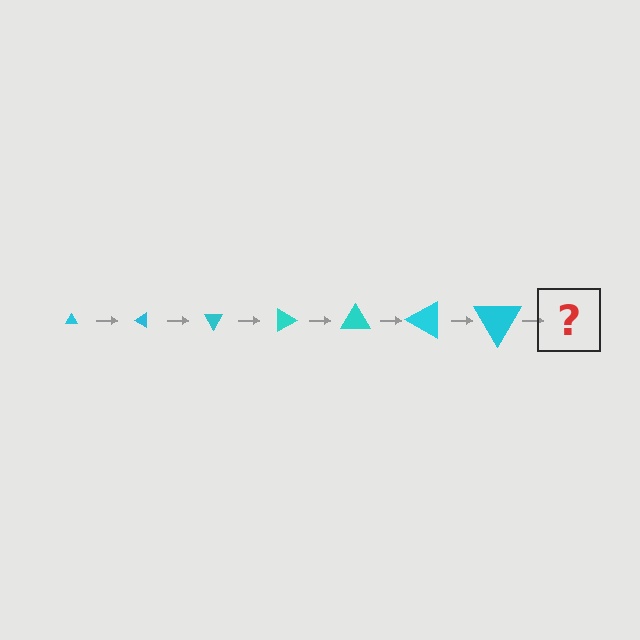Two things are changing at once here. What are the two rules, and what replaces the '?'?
The two rules are that the triangle grows larger each step and it rotates 30 degrees each step. The '?' should be a triangle, larger than the previous one and rotated 210 degrees from the start.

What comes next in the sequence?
The next element should be a triangle, larger than the previous one and rotated 210 degrees from the start.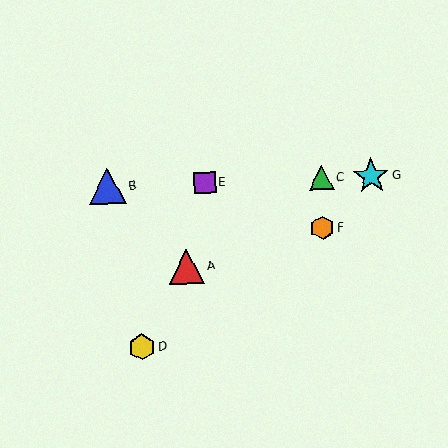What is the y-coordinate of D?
Object D is at y≈347.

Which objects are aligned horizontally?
Objects B, C, E, G are aligned horizontally.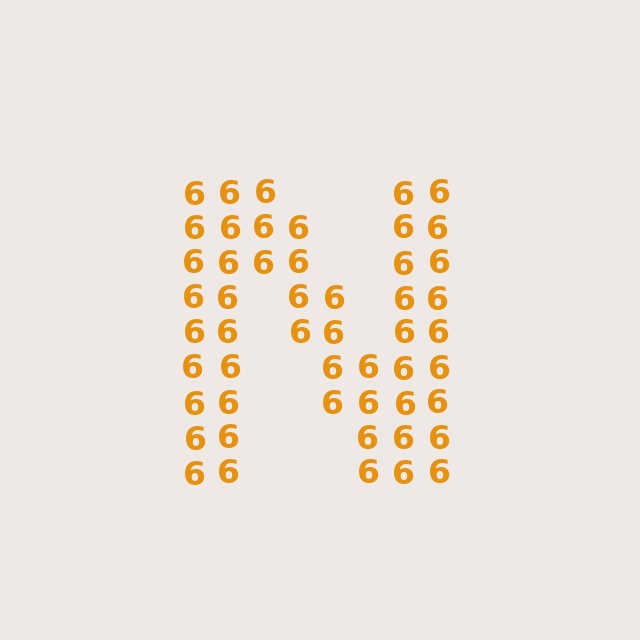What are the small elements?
The small elements are digit 6's.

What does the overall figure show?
The overall figure shows the letter N.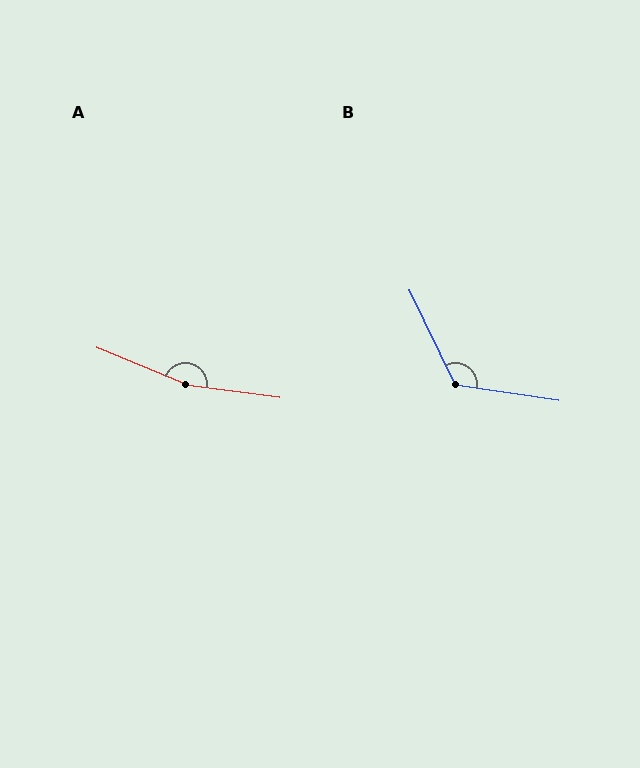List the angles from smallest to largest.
B (124°), A (165°).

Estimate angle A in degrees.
Approximately 165 degrees.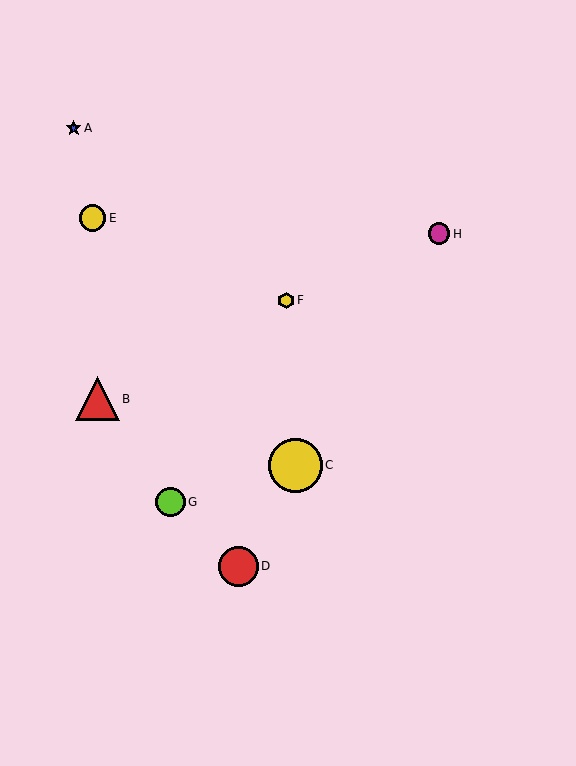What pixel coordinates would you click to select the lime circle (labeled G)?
Click at (170, 502) to select the lime circle G.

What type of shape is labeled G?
Shape G is a lime circle.